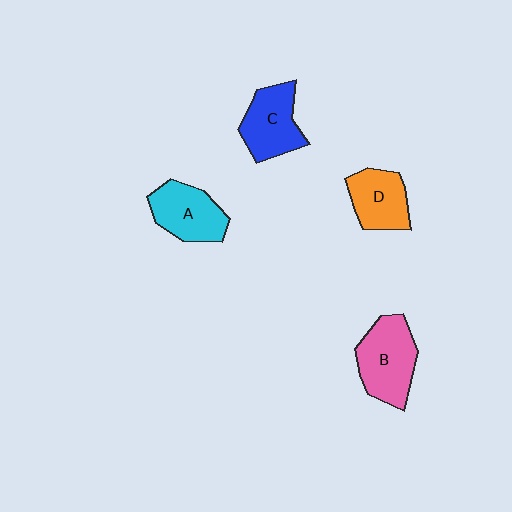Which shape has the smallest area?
Shape D (orange).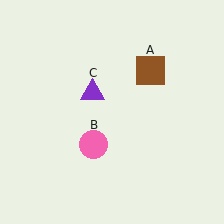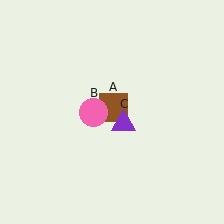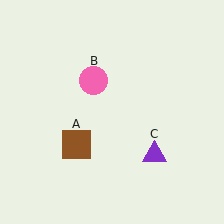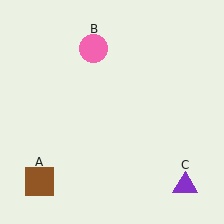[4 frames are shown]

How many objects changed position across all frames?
3 objects changed position: brown square (object A), pink circle (object B), purple triangle (object C).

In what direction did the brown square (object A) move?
The brown square (object A) moved down and to the left.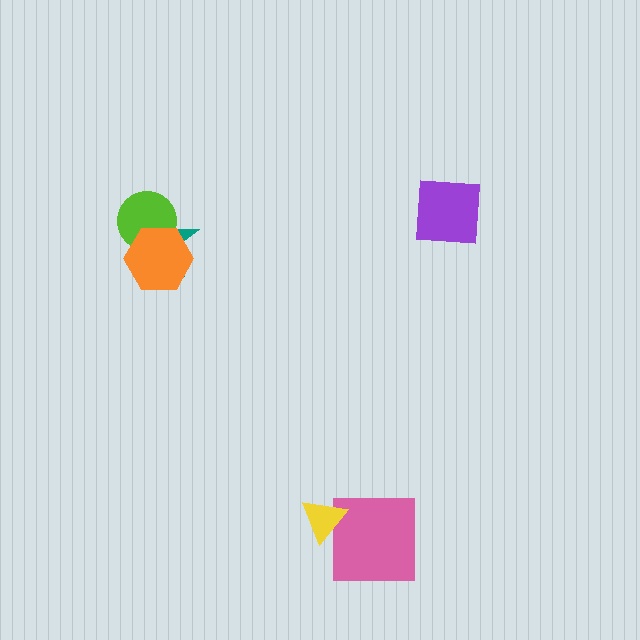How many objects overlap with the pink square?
1 object overlaps with the pink square.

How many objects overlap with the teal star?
2 objects overlap with the teal star.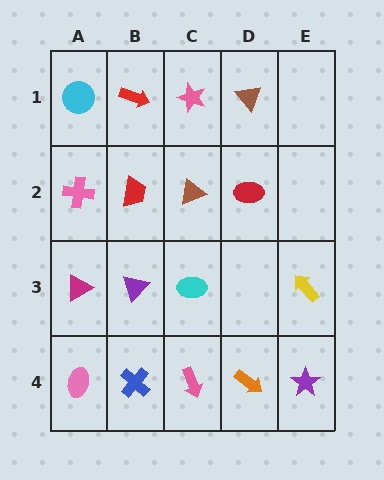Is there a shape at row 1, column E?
No, that cell is empty.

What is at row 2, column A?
A pink cross.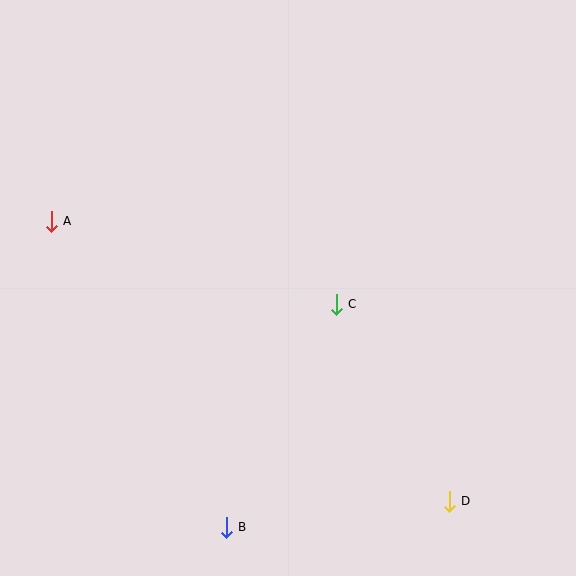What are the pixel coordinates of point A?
Point A is at (51, 221).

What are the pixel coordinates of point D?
Point D is at (449, 501).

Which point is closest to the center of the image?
Point C at (336, 304) is closest to the center.